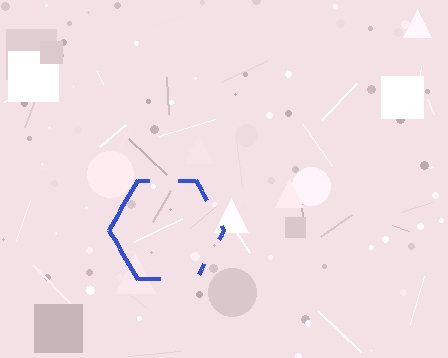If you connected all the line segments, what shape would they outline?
They would outline a hexagon.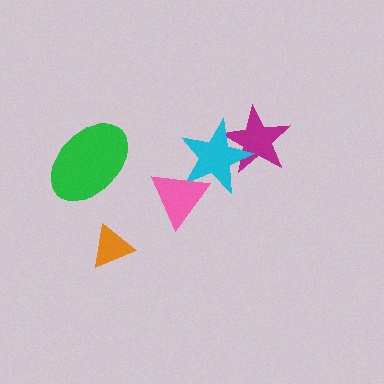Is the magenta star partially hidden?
Yes, it is partially covered by another shape.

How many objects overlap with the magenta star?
1 object overlaps with the magenta star.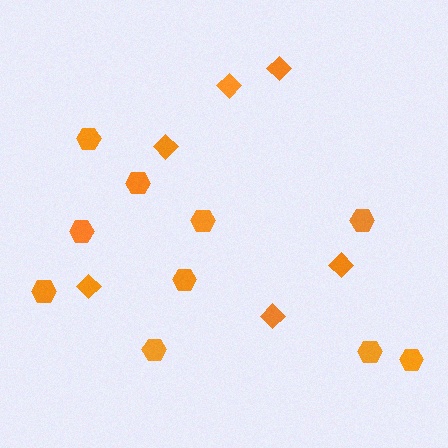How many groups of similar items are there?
There are 2 groups: one group of hexagons (10) and one group of diamonds (6).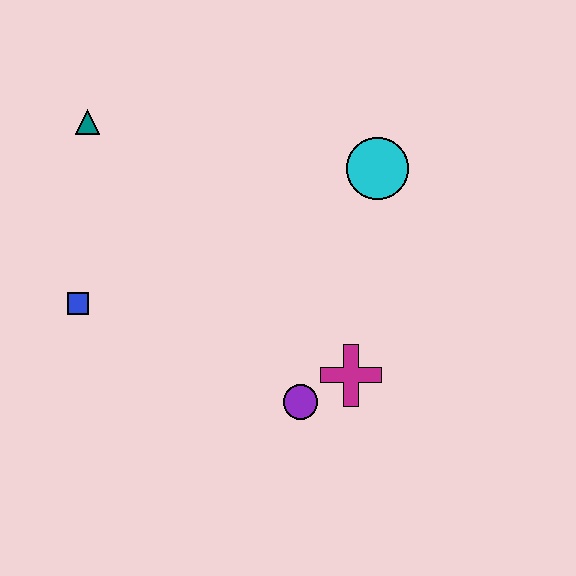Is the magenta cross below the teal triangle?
Yes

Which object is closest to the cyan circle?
The magenta cross is closest to the cyan circle.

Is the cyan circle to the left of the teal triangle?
No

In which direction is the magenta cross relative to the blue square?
The magenta cross is to the right of the blue square.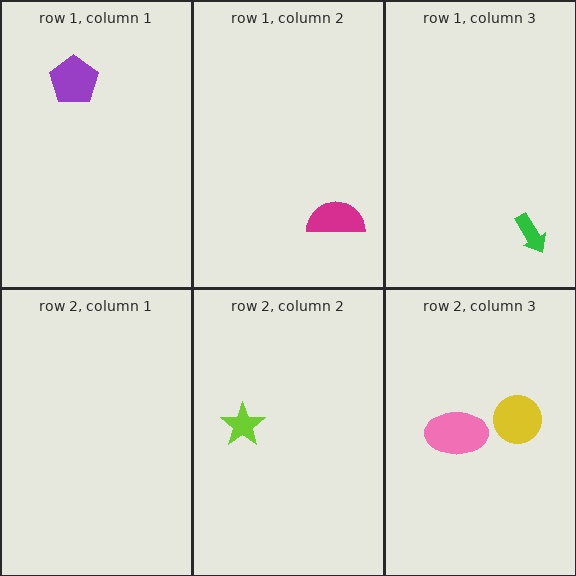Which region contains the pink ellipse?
The row 2, column 3 region.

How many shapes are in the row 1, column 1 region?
1.